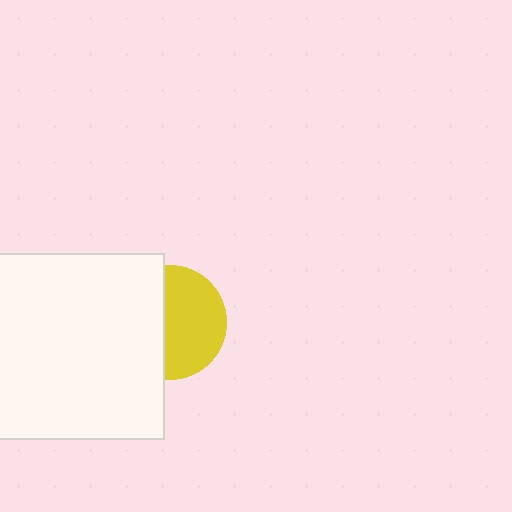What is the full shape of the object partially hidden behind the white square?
The partially hidden object is a yellow circle.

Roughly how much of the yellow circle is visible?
About half of it is visible (roughly 55%).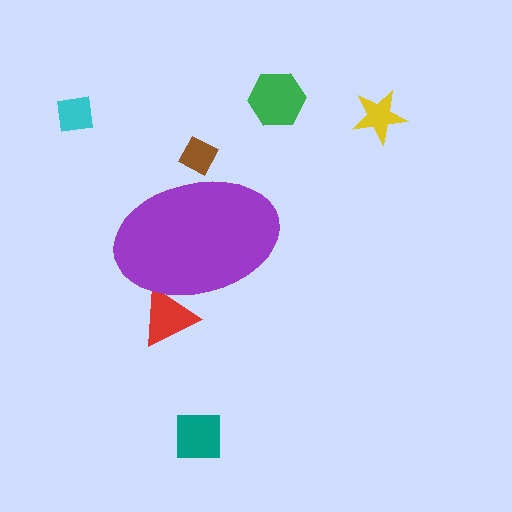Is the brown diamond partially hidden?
Yes, the brown diamond is partially hidden behind the purple ellipse.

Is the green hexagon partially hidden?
No, the green hexagon is fully visible.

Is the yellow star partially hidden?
No, the yellow star is fully visible.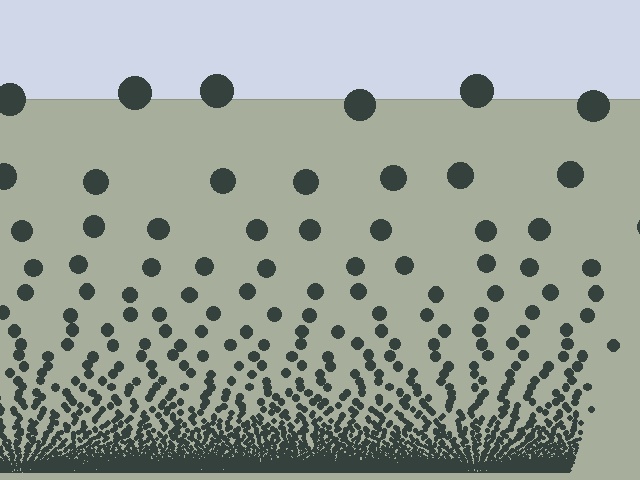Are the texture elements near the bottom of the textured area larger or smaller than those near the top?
Smaller. The gradient is inverted — elements near the bottom are smaller and denser.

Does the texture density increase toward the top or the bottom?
Density increases toward the bottom.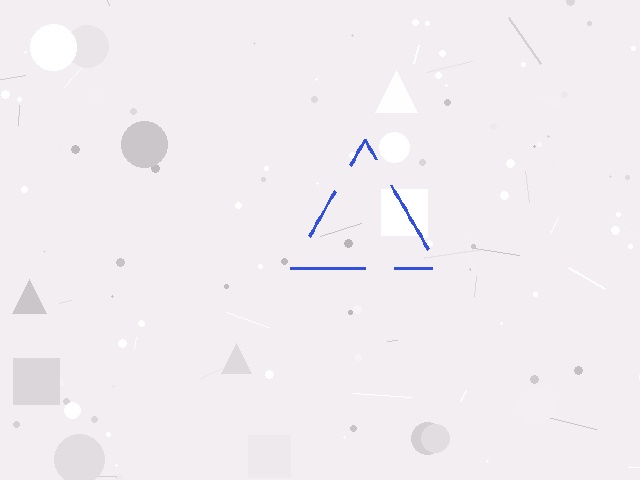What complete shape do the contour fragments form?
The contour fragments form a triangle.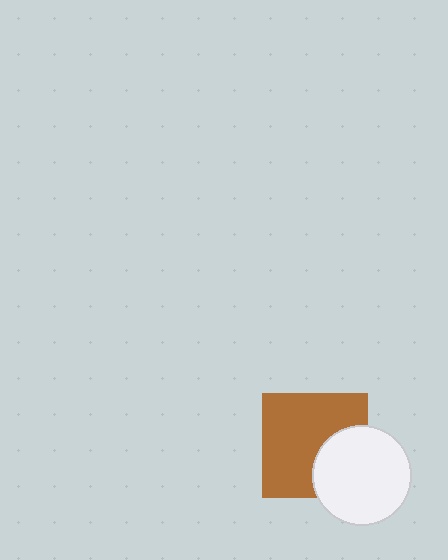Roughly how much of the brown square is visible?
Most of it is visible (roughly 69%).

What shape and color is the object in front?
The object in front is a white circle.